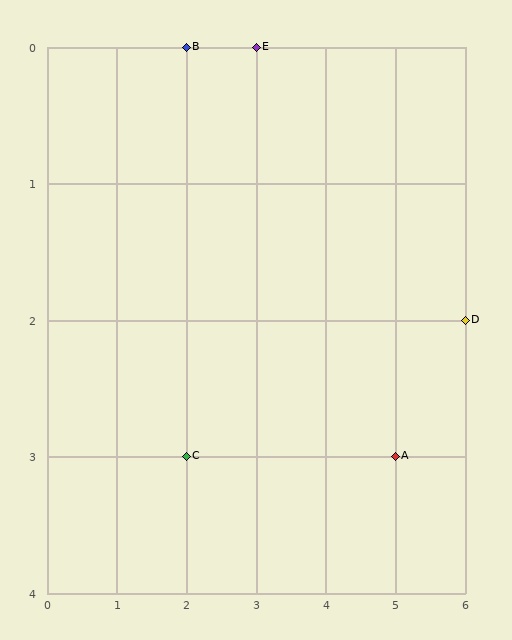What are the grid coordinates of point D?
Point D is at grid coordinates (6, 2).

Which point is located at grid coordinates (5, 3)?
Point A is at (5, 3).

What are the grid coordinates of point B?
Point B is at grid coordinates (2, 0).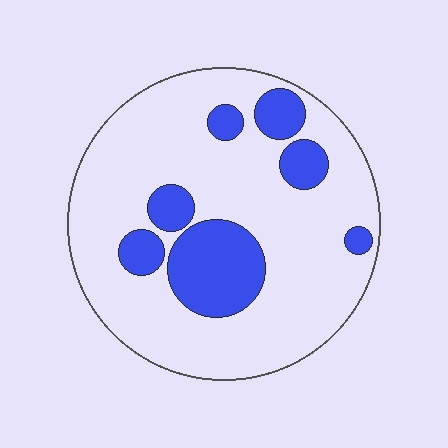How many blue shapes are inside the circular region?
7.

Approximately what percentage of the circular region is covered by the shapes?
Approximately 20%.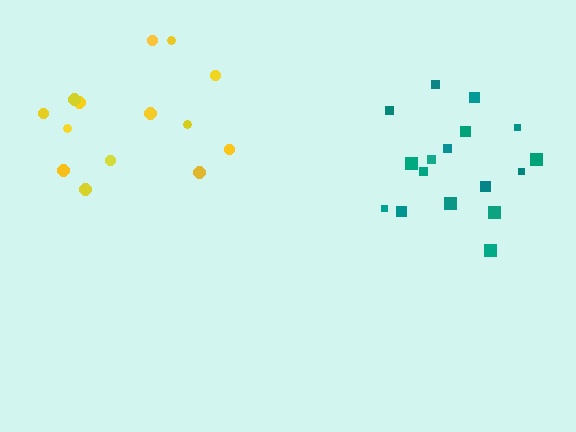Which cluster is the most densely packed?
Teal.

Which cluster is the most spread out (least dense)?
Yellow.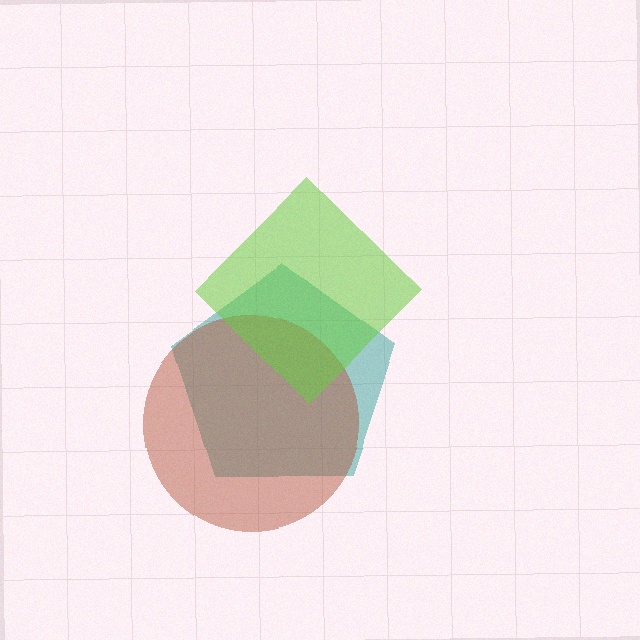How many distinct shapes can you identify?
There are 3 distinct shapes: a teal pentagon, a brown circle, a lime diamond.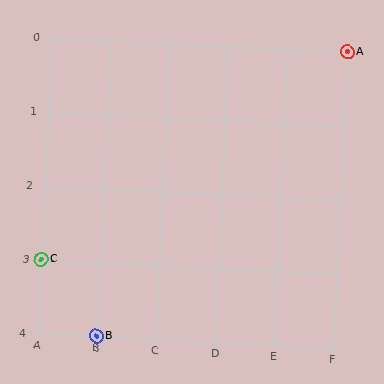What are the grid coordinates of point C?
Point C is at grid coordinates (A, 3).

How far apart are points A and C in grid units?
Points A and C are 5 columns and 3 rows apart (about 5.8 grid units diagonally).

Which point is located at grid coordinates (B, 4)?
Point B is at (B, 4).